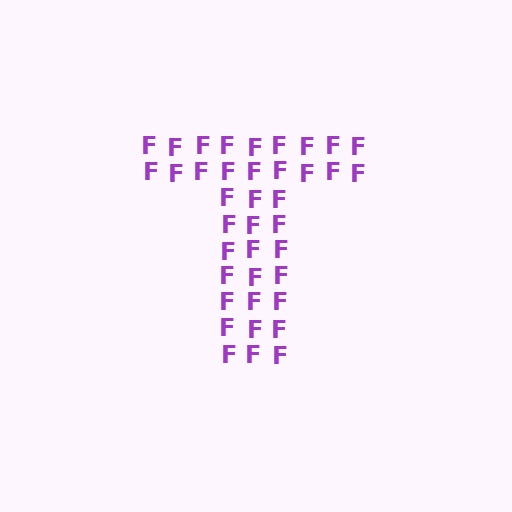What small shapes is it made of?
It is made of small letter F's.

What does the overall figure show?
The overall figure shows the letter T.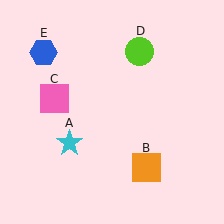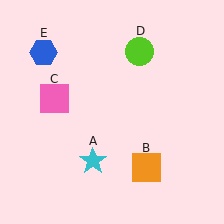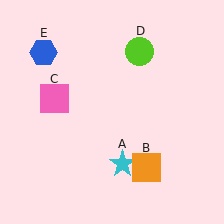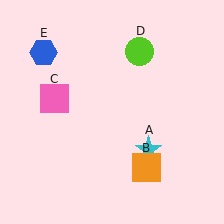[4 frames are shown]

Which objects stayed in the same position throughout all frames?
Orange square (object B) and pink square (object C) and lime circle (object D) and blue hexagon (object E) remained stationary.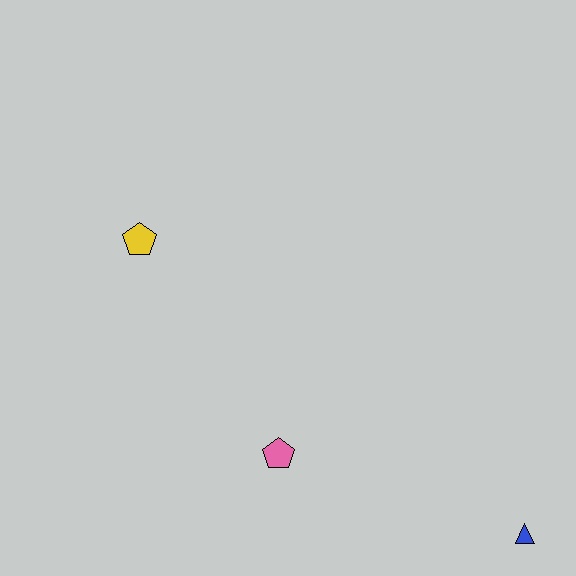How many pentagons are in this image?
There are 2 pentagons.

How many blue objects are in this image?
There is 1 blue object.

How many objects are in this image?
There are 3 objects.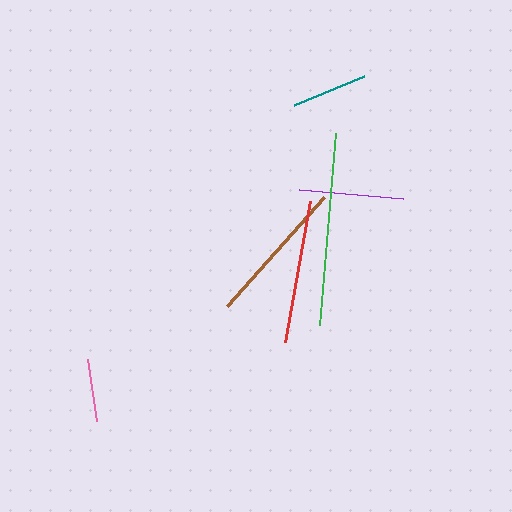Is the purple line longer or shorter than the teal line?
The purple line is longer than the teal line.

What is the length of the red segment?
The red segment is approximately 143 pixels long.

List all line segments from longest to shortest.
From longest to shortest: green, brown, red, purple, teal, pink.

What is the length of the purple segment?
The purple segment is approximately 105 pixels long.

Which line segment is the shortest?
The pink line is the shortest at approximately 63 pixels.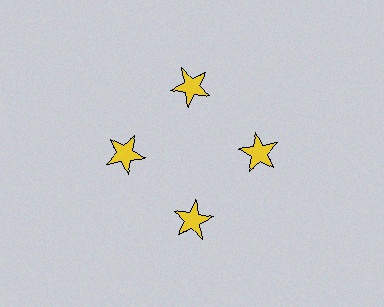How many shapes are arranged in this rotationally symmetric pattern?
There are 4 shapes, arranged in 4 groups of 1.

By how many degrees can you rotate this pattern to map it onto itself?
The pattern maps onto itself every 90 degrees of rotation.